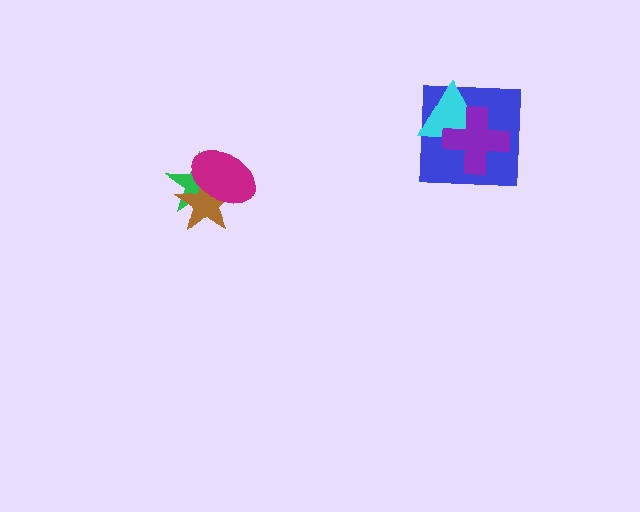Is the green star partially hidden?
Yes, it is partially covered by another shape.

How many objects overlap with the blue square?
2 objects overlap with the blue square.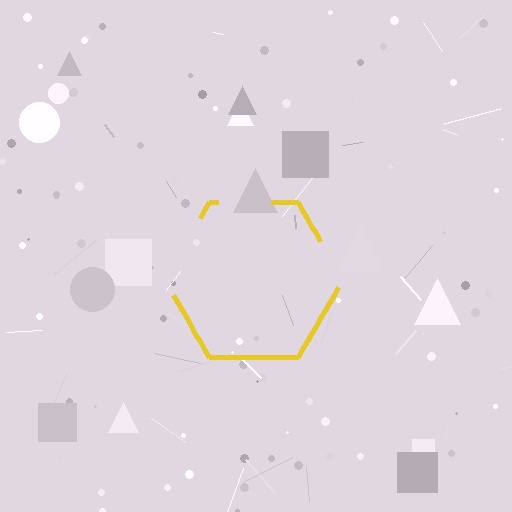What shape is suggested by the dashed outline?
The dashed outline suggests a hexagon.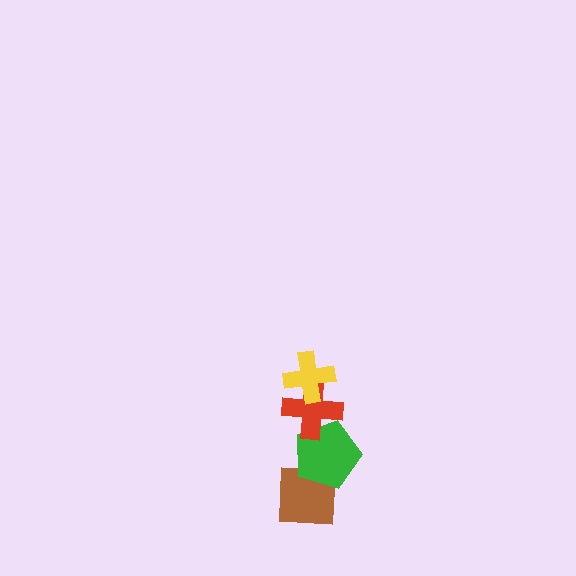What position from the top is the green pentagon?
The green pentagon is 3rd from the top.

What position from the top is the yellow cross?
The yellow cross is 1st from the top.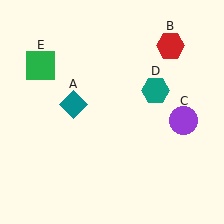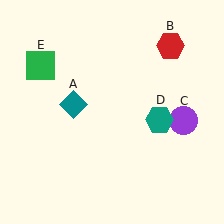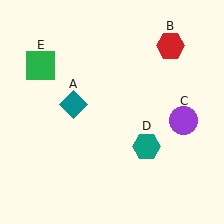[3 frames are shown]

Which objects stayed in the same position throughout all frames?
Teal diamond (object A) and red hexagon (object B) and purple circle (object C) and green square (object E) remained stationary.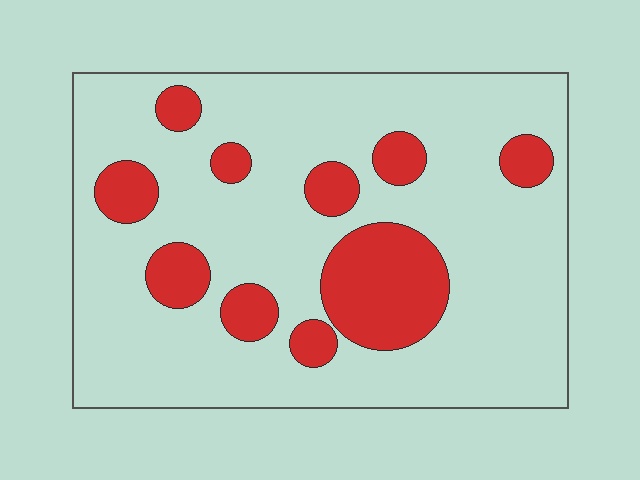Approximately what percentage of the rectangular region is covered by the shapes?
Approximately 20%.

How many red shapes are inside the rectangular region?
10.